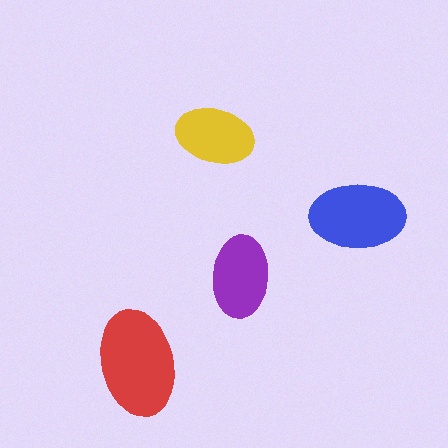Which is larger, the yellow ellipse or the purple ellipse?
The purple one.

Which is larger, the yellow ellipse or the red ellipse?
The red one.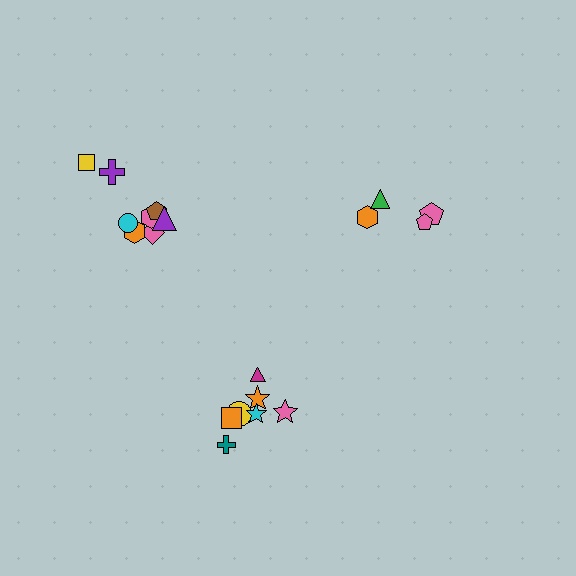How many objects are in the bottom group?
There are 7 objects.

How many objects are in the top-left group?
There are 8 objects.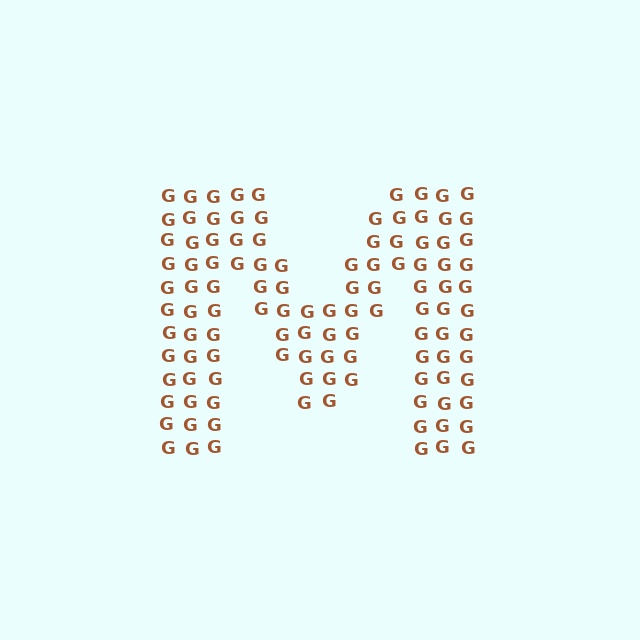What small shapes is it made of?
It is made of small letter G's.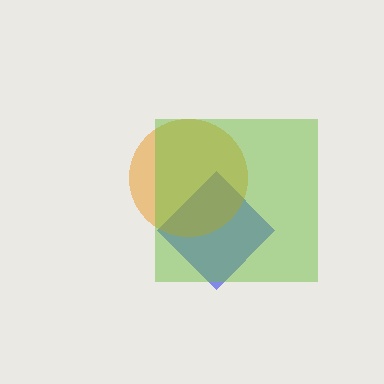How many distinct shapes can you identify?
There are 3 distinct shapes: a blue diamond, an orange circle, a lime square.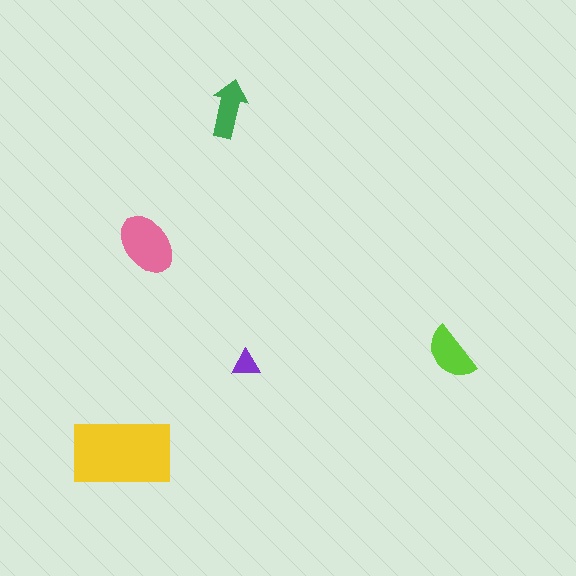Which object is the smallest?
The purple triangle.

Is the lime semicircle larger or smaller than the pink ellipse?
Smaller.